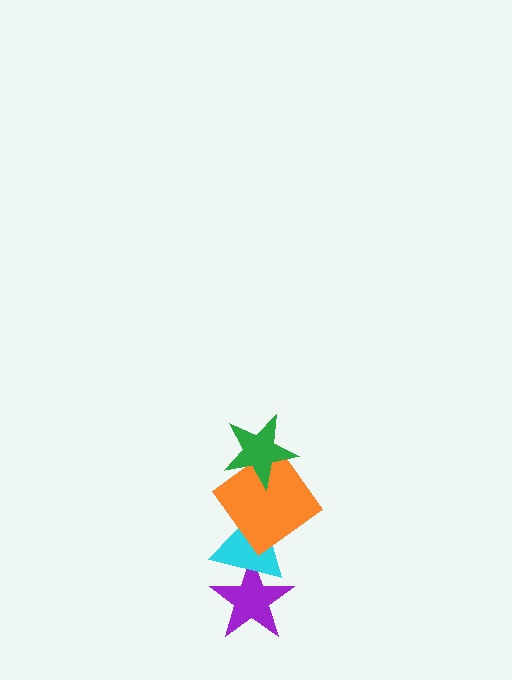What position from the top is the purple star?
The purple star is 4th from the top.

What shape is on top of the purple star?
The cyan triangle is on top of the purple star.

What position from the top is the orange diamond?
The orange diamond is 2nd from the top.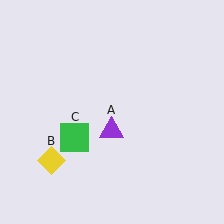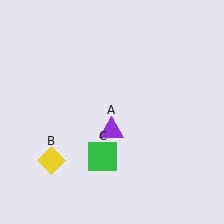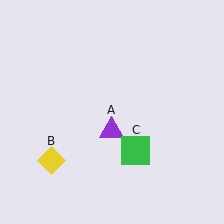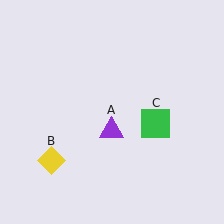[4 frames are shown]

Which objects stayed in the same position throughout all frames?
Purple triangle (object A) and yellow diamond (object B) remained stationary.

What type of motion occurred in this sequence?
The green square (object C) rotated counterclockwise around the center of the scene.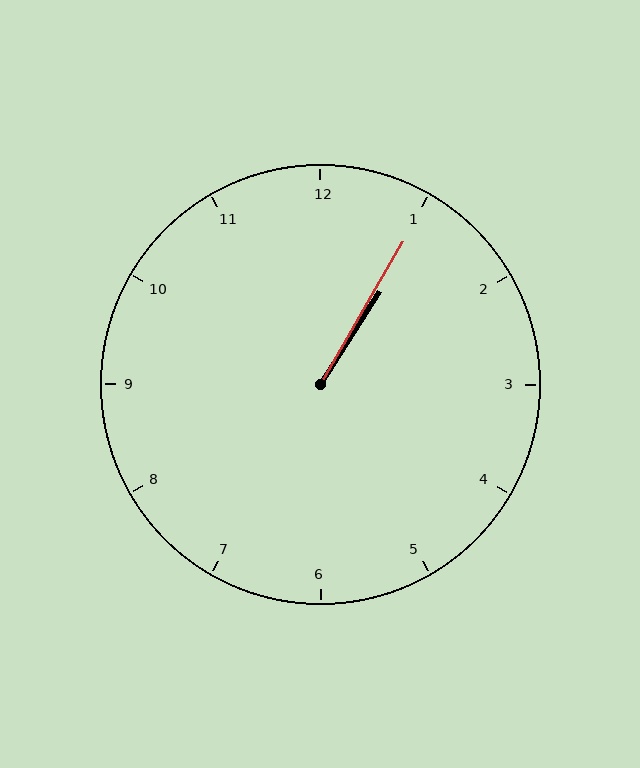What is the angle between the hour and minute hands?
Approximately 2 degrees.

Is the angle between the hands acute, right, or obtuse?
It is acute.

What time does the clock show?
1:05.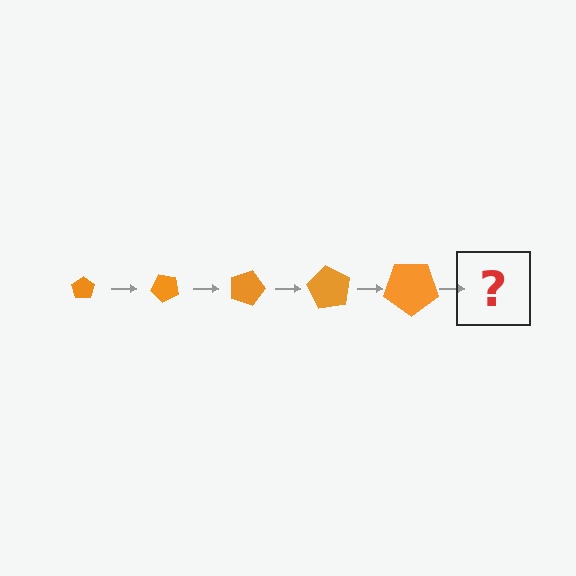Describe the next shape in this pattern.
It should be a pentagon, larger than the previous one and rotated 225 degrees from the start.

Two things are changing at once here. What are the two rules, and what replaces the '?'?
The two rules are that the pentagon grows larger each step and it rotates 45 degrees each step. The '?' should be a pentagon, larger than the previous one and rotated 225 degrees from the start.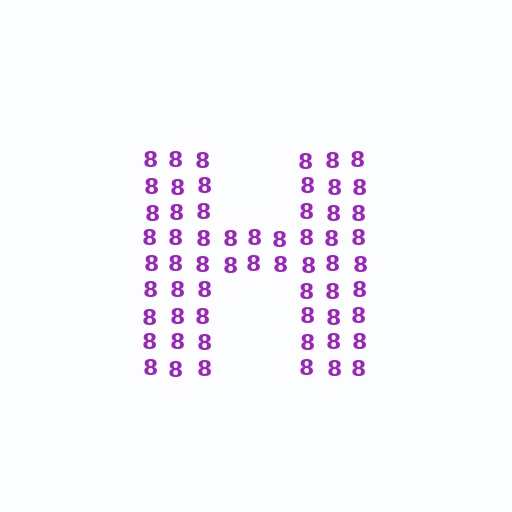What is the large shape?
The large shape is the letter H.